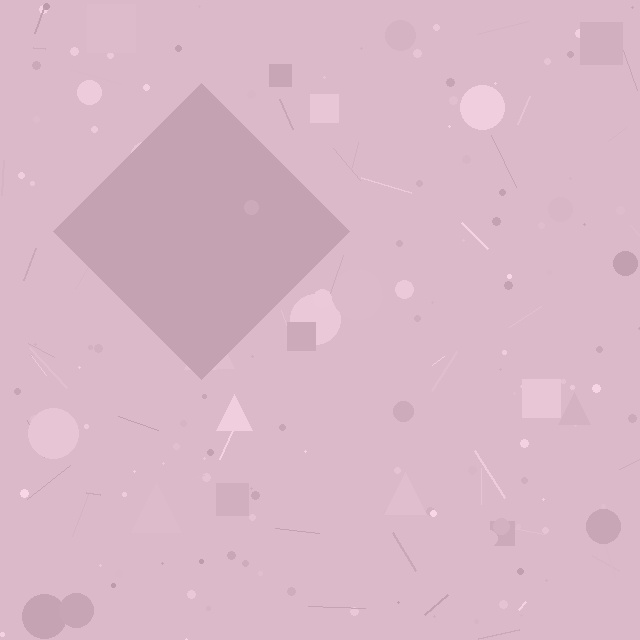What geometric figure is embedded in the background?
A diamond is embedded in the background.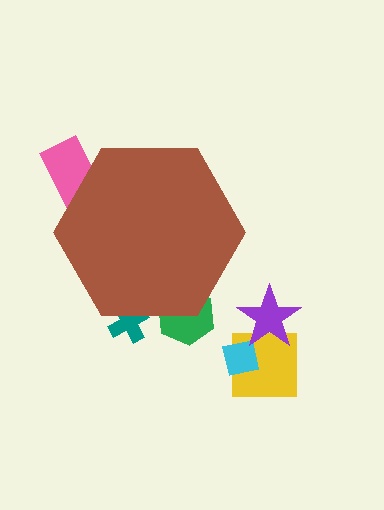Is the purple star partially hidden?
No, the purple star is fully visible.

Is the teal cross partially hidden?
Yes, the teal cross is partially hidden behind the brown hexagon.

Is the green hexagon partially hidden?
Yes, the green hexagon is partially hidden behind the brown hexagon.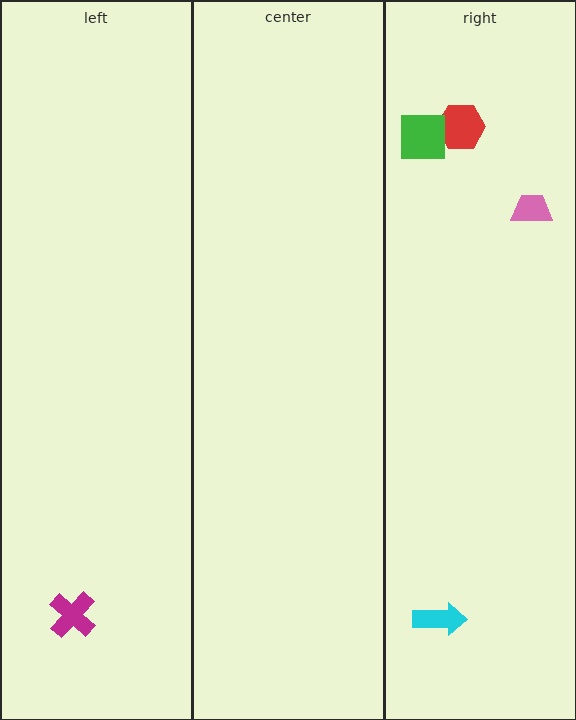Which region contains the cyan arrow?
The right region.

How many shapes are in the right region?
4.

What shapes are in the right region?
The pink trapezoid, the cyan arrow, the red hexagon, the green square.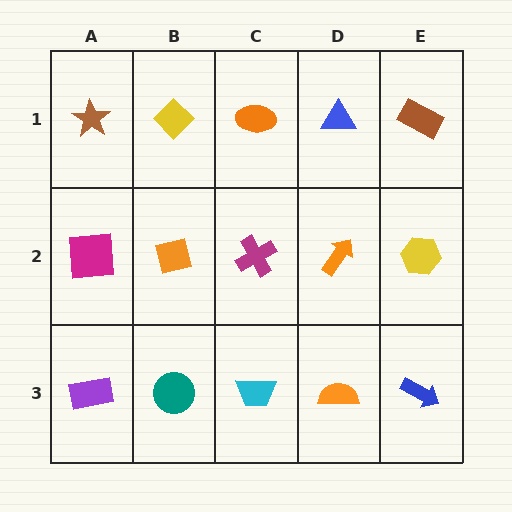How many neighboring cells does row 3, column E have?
2.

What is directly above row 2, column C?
An orange ellipse.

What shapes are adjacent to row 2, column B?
A yellow diamond (row 1, column B), a teal circle (row 3, column B), a magenta square (row 2, column A), a magenta cross (row 2, column C).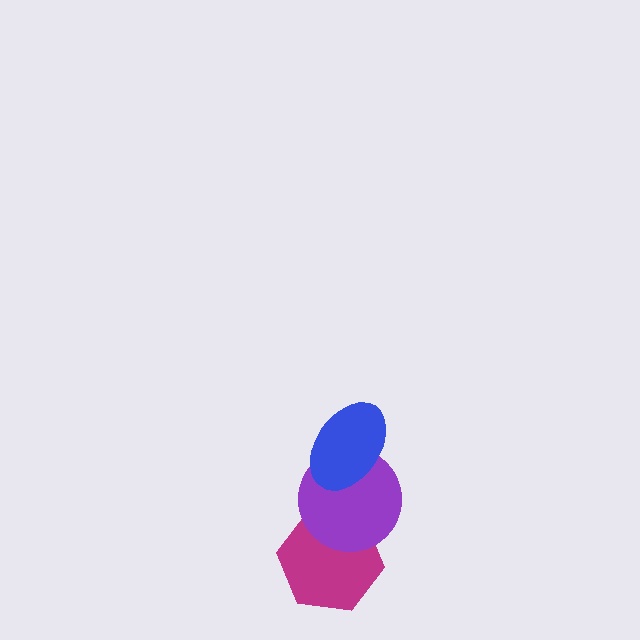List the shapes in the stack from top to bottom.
From top to bottom: the blue ellipse, the purple circle, the magenta hexagon.